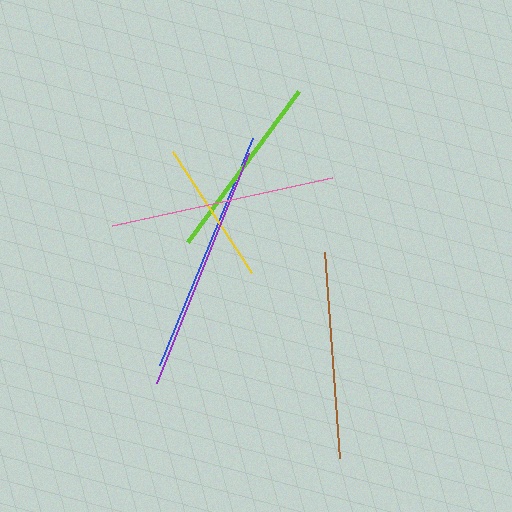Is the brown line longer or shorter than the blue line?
The blue line is longer than the brown line.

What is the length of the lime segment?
The lime segment is approximately 188 pixels long.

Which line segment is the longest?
The purple line is the longest at approximately 248 pixels.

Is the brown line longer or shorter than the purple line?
The purple line is longer than the brown line.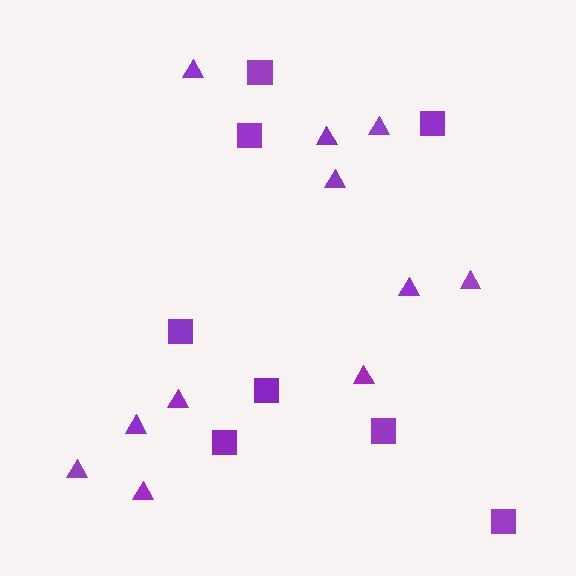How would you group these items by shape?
There are 2 groups: one group of squares (8) and one group of triangles (11).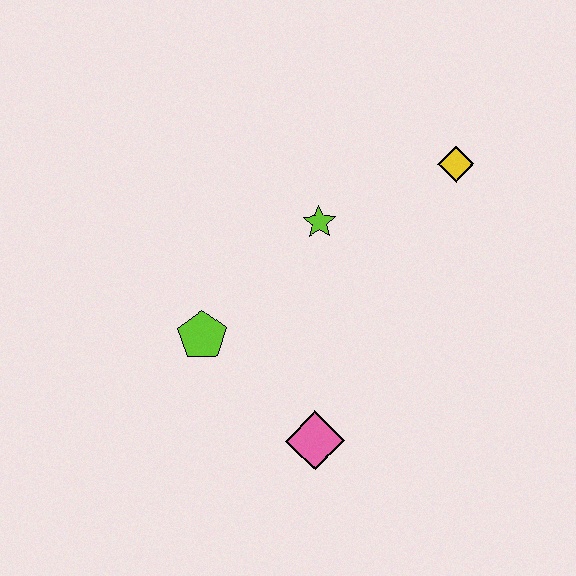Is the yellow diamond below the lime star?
No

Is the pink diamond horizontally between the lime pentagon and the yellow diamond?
Yes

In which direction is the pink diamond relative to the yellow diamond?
The pink diamond is below the yellow diamond.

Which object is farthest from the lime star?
The pink diamond is farthest from the lime star.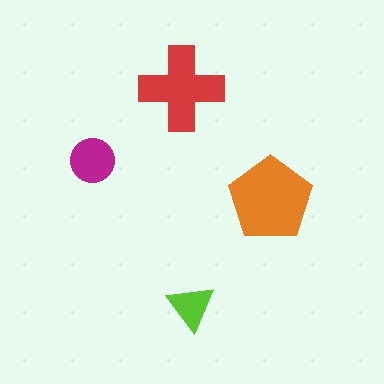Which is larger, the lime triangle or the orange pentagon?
The orange pentagon.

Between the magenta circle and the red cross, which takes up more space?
The red cross.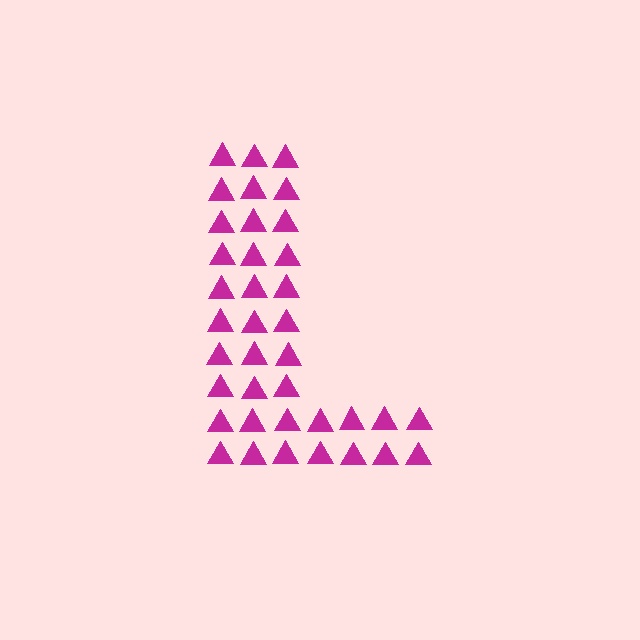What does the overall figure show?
The overall figure shows the letter L.